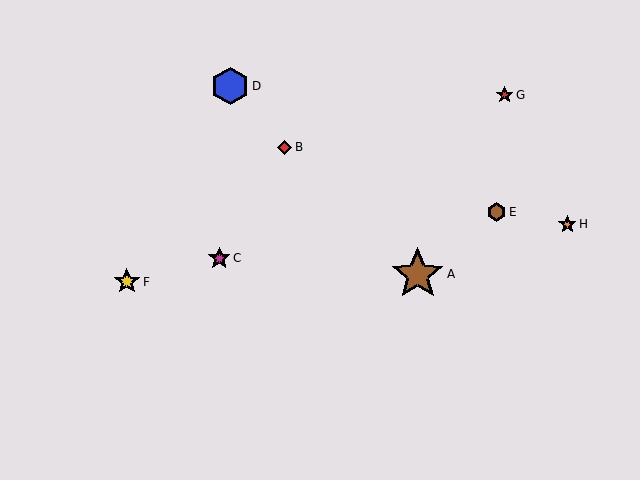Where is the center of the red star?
The center of the red star is at (505, 95).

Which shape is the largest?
The brown star (labeled A) is the largest.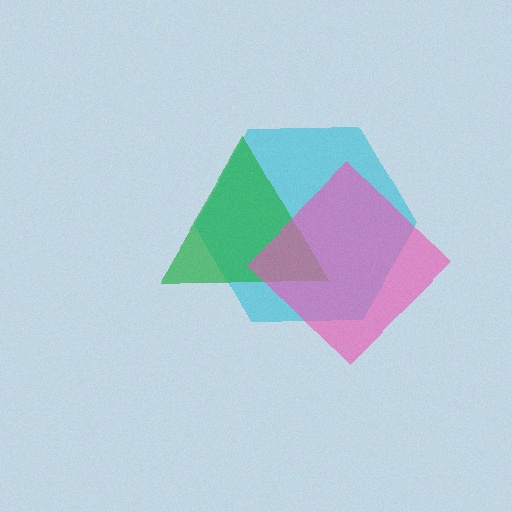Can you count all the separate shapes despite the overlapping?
Yes, there are 3 separate shapes.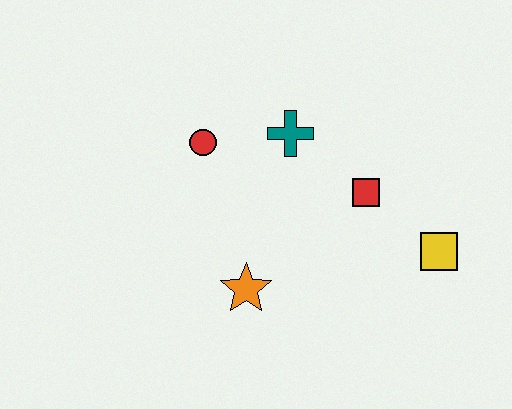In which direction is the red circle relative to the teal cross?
The red circle is to the left of the teal cross.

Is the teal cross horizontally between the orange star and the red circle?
No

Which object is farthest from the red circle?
The yellow square is farthest from the red circle.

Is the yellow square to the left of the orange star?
No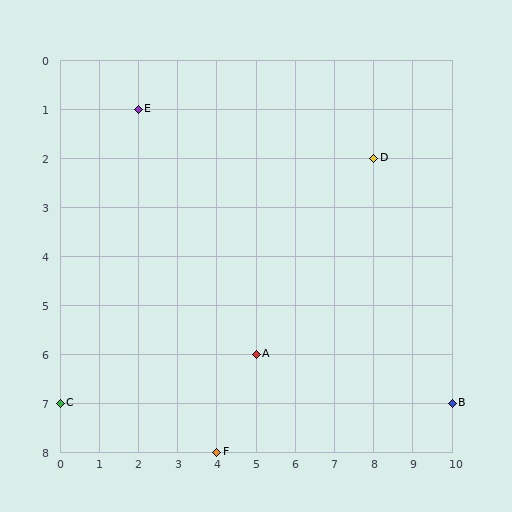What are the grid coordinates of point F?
Point F is at grid coordinates (4, 8).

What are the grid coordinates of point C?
Point C is at grid coordinates (0, 7).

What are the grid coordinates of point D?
Point D is at grid coordinates (8, 2).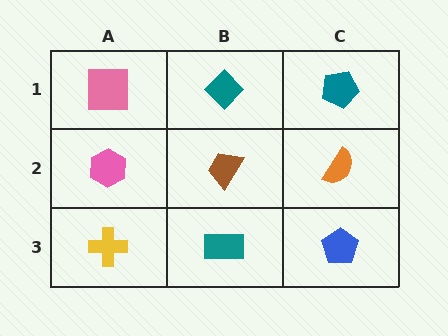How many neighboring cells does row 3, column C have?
2.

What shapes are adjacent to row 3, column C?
An orange semicircle (row 2, column C), a teal rectangle (row 3, column B).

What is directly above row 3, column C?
An orange semicircle.